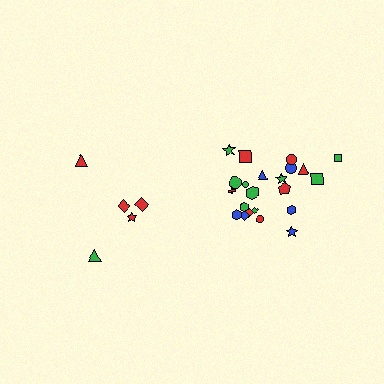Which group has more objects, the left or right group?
The right group.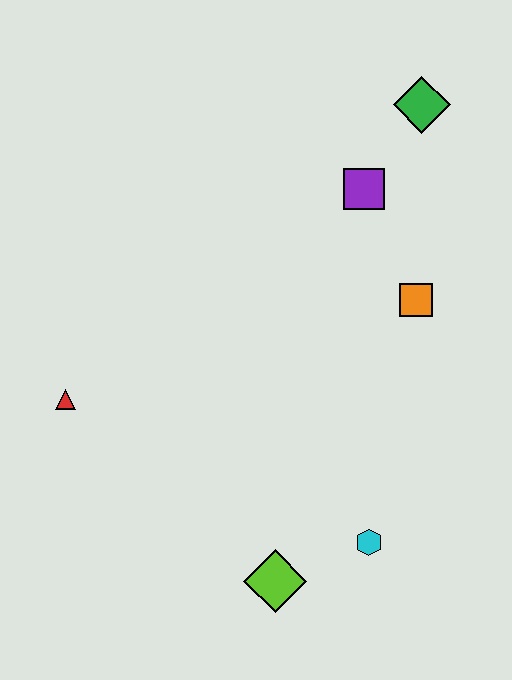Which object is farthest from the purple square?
The lime diamond is farthest from the purple square.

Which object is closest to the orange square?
The purple square is closest to the orange square.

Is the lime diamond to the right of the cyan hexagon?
No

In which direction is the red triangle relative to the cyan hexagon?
The red triangle is to the left of the cyan hexagon.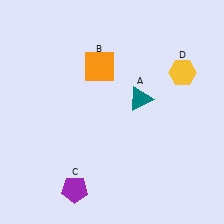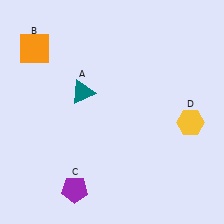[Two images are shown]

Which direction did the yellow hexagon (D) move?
The yellow hexagon (D) moved down.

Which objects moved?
The objects that moved are: the teal triangle (A), the orange square (B), the yellow hexagon (D).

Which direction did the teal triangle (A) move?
The teal triangle (A) moved left.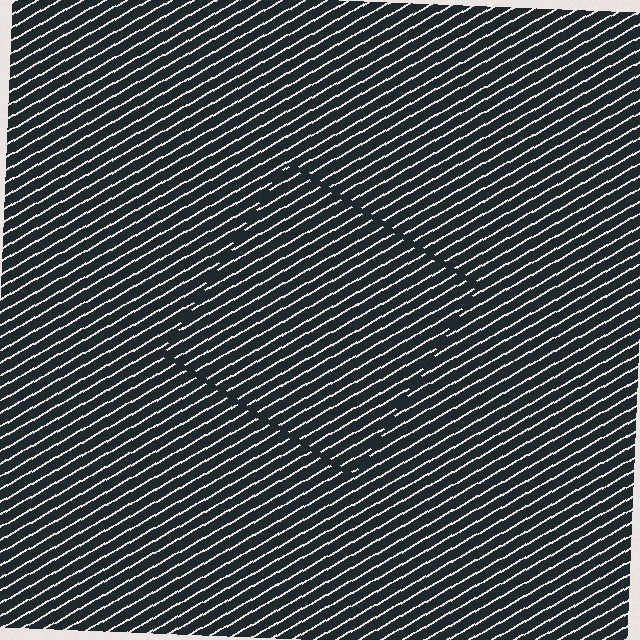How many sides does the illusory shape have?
4 sides — the line-ends trace a square.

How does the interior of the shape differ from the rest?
The interior of the shape contains the same grating, shifted by half a period — the contour is defined by the phase discontinuity where line-ends from the inner and outer gratings abut.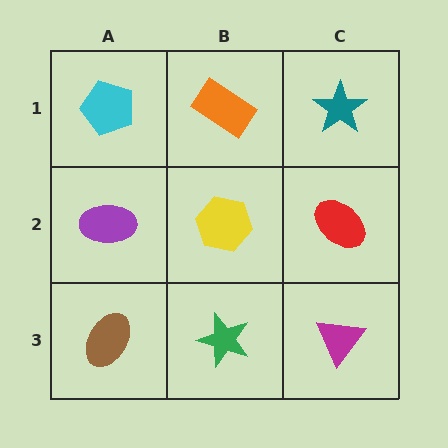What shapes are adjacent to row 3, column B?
A yellow hexagon (row 2, column B), a brown ellipse (row 3, column A), a magenta triangle (row 3, column C).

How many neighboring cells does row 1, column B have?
3.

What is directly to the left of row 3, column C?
A green star.